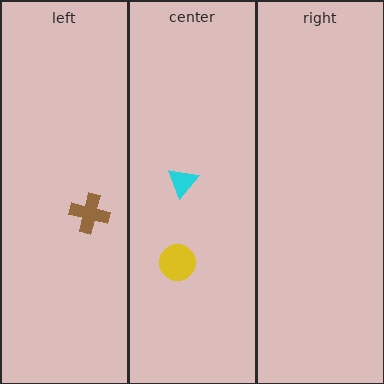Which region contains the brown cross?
The left region.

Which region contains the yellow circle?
The center region.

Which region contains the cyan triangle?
The center region.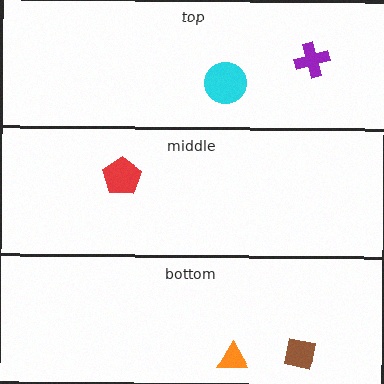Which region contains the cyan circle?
The top region.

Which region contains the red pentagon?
The middle region.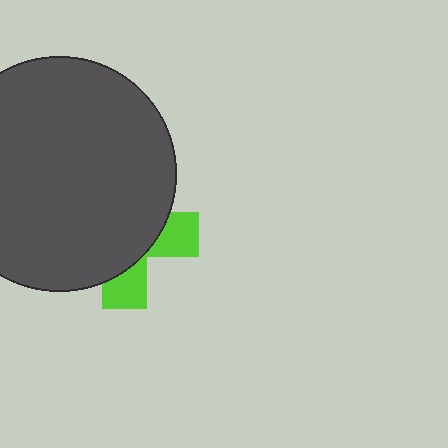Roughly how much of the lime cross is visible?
A small part of it is visible (roughly 31%).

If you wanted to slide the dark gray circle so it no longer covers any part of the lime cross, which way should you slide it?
Slide it toward the upper-left — that is the most direct way to separate the two shapes.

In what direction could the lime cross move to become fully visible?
The lime cross could move toward the lower-right. That would shift it out from behind the dark gray circle entirely.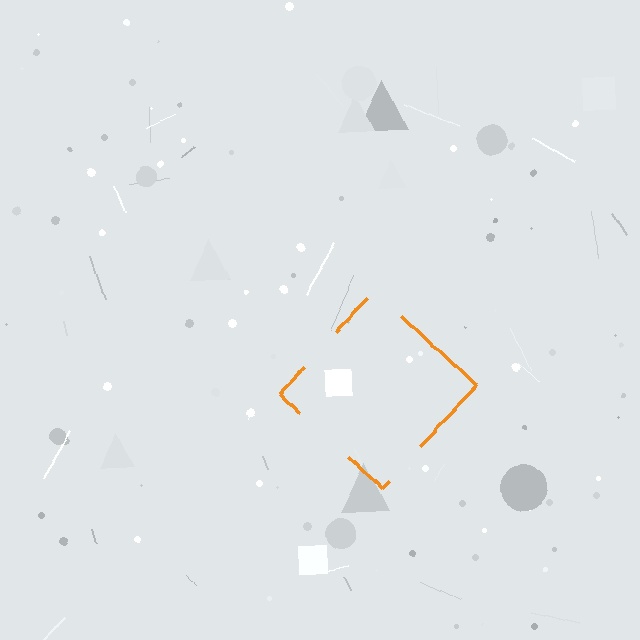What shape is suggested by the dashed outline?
The dashed outline suggests a diamond.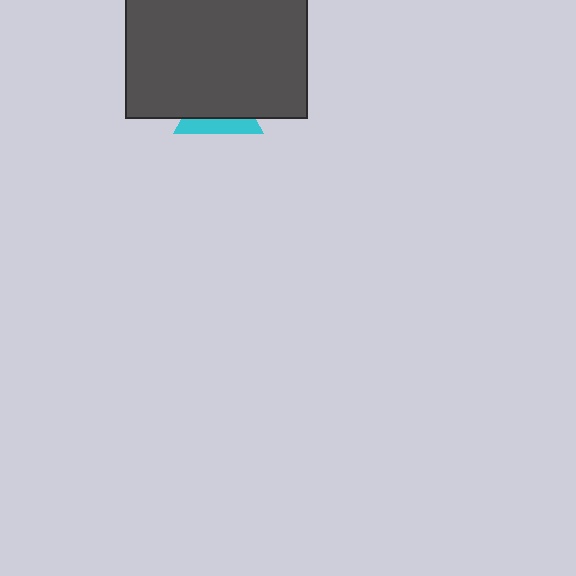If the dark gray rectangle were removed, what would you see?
You would see the complete cyan triangle.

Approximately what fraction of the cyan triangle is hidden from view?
Roughly 68% of the cyan triangle is hidden behind the dark gray rectangle.